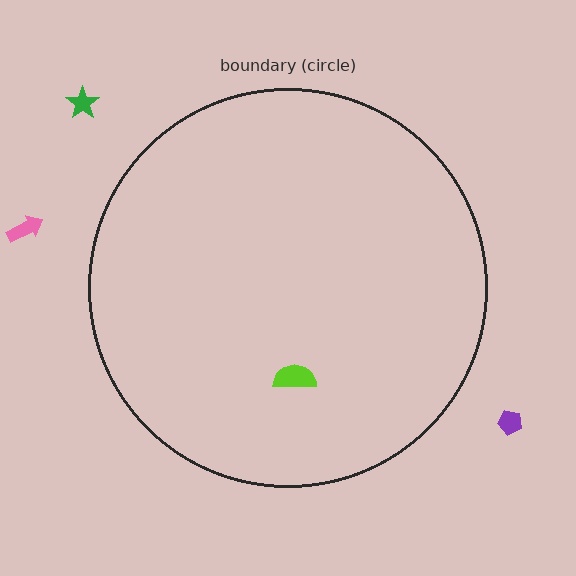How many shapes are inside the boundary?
1 inside, 3 outside.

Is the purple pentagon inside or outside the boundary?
Outside.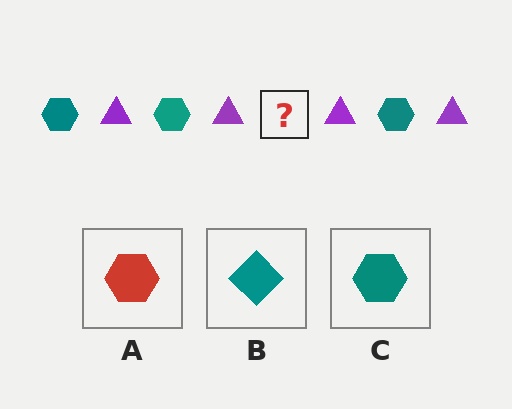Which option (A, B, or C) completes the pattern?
C.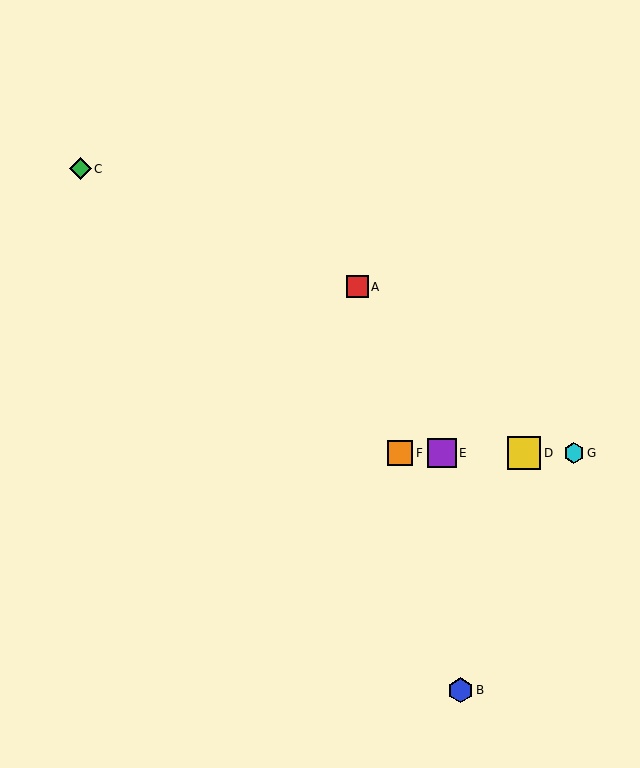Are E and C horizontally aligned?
No, E is at y≈453 and C is at y≈169.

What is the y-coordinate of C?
Object C is at y≈169.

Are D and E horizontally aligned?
Yes, both are at y≈453.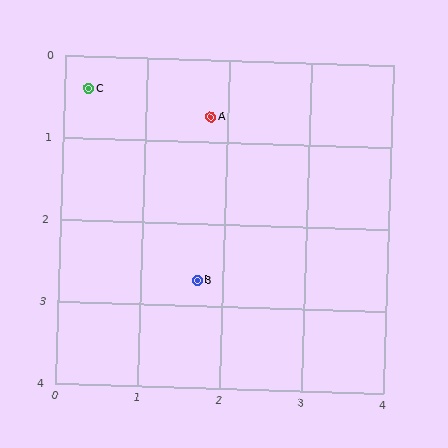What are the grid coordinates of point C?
Point C is at approximately (0.3, 0.4).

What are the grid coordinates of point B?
Point B is at approximately (1.7, 2.7).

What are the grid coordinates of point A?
Point A is at approximately (1.8, 0.7).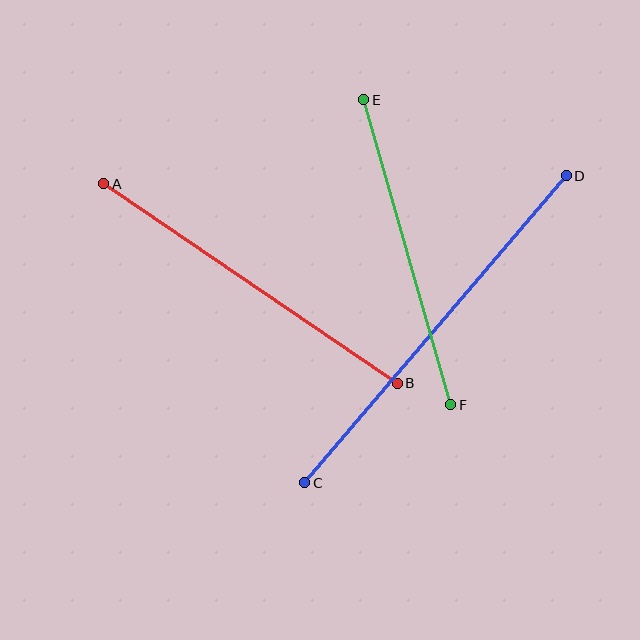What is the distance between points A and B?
The distance is approximately 355 pixels.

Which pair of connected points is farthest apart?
Points C and D are farthest apart.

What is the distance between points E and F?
The distance is approximately 317 pixels.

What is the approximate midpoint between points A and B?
The midpoint is at approximately (250, 283) pixels.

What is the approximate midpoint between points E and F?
The midpoint is at approximately (407, 252) pixels.